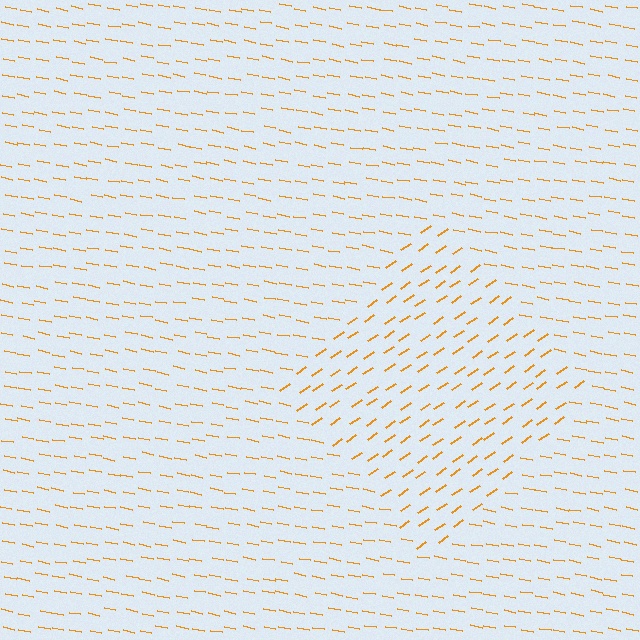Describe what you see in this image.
The image is filled with small orange line segments. A diamond region in the image has lines oriented differently from the surrounding lines, creating a visible texture boundary.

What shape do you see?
I see a diamond.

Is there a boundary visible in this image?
Yes, there is a texture boundary formed by a change in line orientation.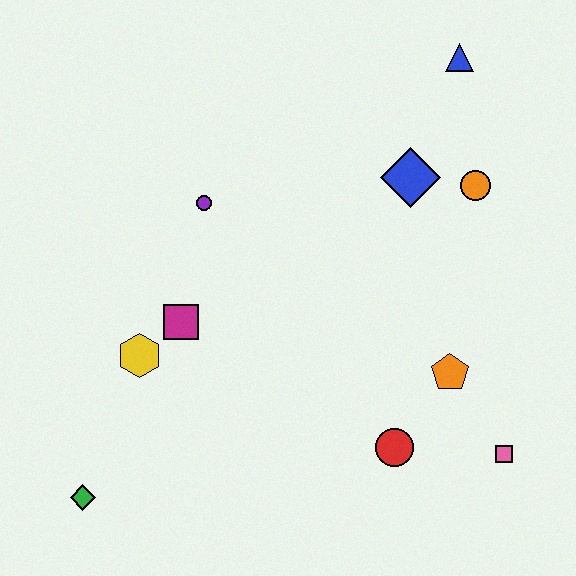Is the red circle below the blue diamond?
Yes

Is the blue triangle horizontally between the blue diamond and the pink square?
Yes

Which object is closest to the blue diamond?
The orange circle is closest to the blue diamond.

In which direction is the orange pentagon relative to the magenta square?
The orange pentagon is to the right of the magenta square.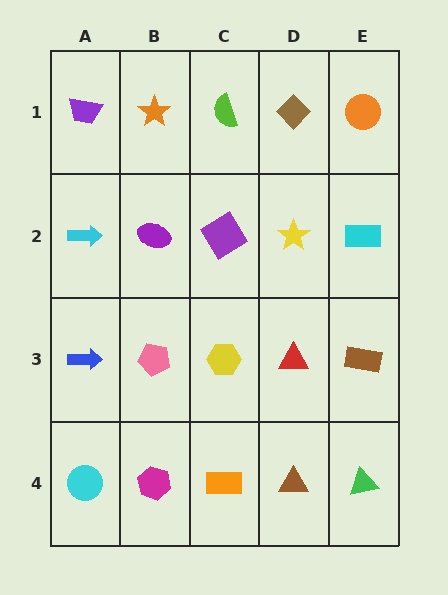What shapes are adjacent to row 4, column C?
A yellow hexagon (row 3, column C), a magenta hexagon (row 4, column B), a brown triangle (row 4, column D).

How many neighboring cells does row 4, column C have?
3.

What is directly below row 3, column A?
A cyan circle.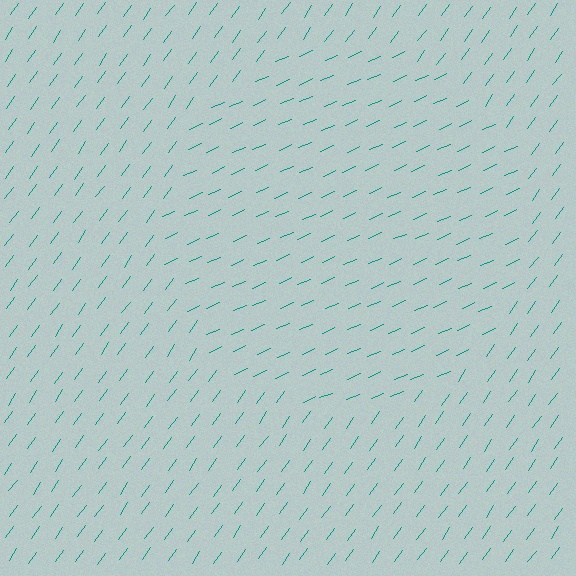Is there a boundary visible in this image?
Yes, there is a texture boundary formed by a change in line orientation.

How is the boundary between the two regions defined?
The boundary is defined purely by a change in line orientation (approximately 31 degrees difference). All lines are the same color and thickness.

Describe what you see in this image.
The image is filled with small teal line segments. A circle region in the image has lines oriented differently from the surrounding lines, creating a visible texture boundary.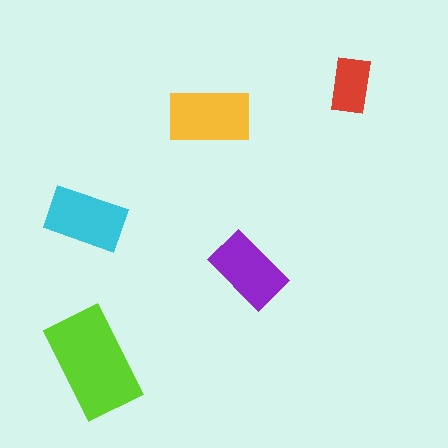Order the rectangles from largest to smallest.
the lime one, the yellow one, the cyan one, the purple one, the red one.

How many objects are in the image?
There are 5 objects in the image.